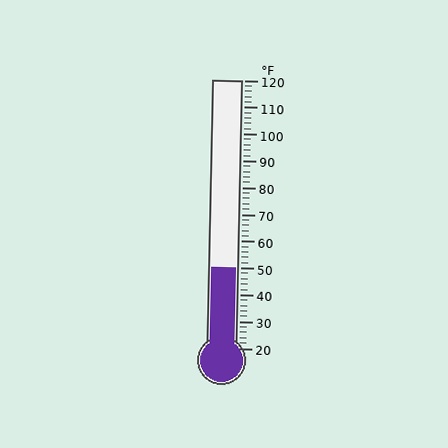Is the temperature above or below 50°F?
The temperature is at 50°F.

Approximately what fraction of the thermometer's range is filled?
The thermometer is filled to approximately 30% of its range.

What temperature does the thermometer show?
The thermometer shows approximately 50°F.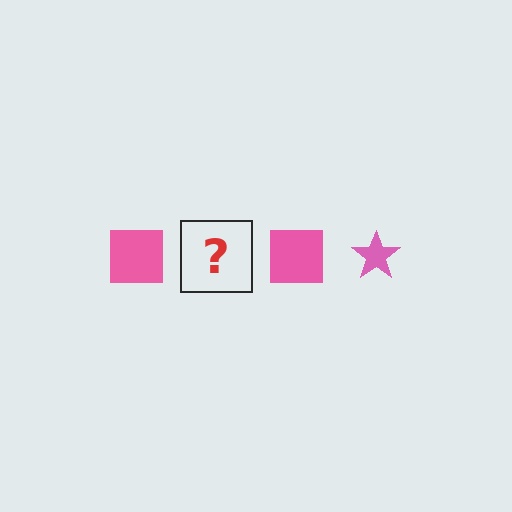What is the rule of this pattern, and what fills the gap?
The rule is that the pattern cycles through square, star shapes in pink. The gap should be filled with a pink star.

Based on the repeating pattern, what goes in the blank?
The blank should be a pink star.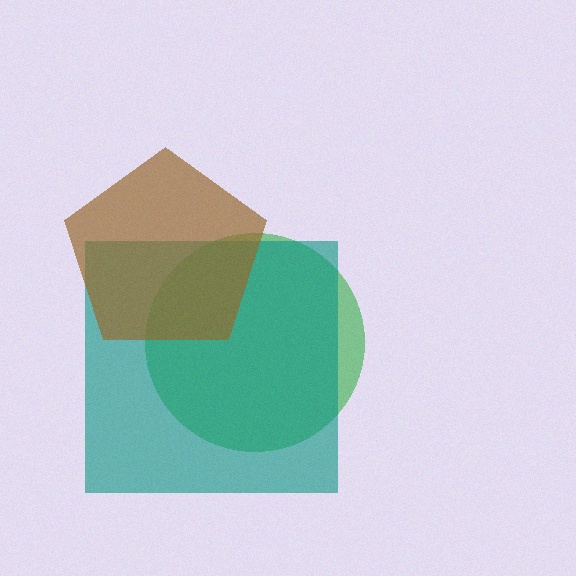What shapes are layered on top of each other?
The layered shapes are: a green circle, a teal square, a brown pentagon.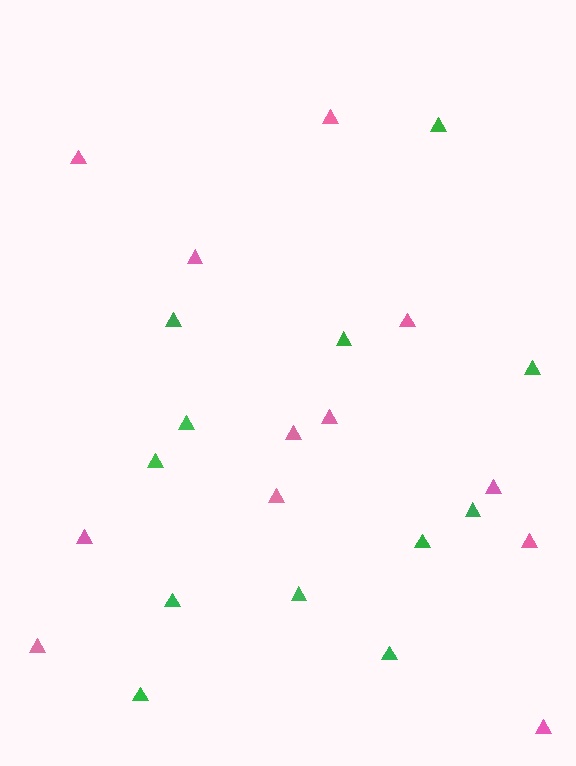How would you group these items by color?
There are 2 groups: one group of green triangles (12) and one group of pink triangles (12).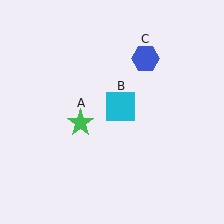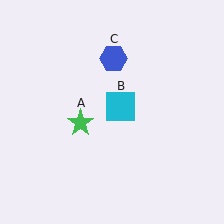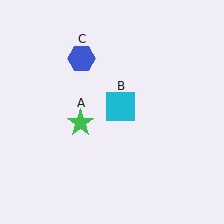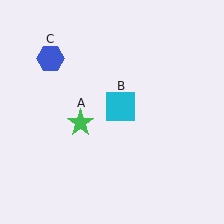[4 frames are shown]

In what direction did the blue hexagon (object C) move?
The blue hexagon (object C) moved left.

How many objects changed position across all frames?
1 object changed position: blue hexagon (object C).